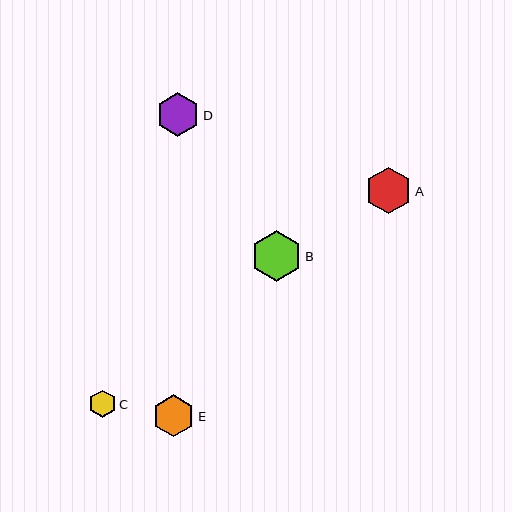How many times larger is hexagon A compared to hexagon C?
Hexagon A is approximately 1.7 times the size of hexagon C.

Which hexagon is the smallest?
Hexagon C is the smallest with a size of approximately 27 pixels.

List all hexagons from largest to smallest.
From largest to smallest: B, A, D, E, C.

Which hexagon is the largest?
Hexagon B is the largest with a size of approximately 51 pixels.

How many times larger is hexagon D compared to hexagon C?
Hexagon D is approximately 1.6 times the size of hexagon C.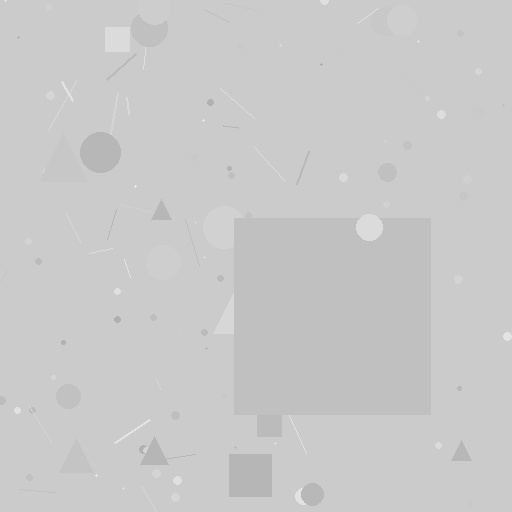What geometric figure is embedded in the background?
A square is embedded in the background.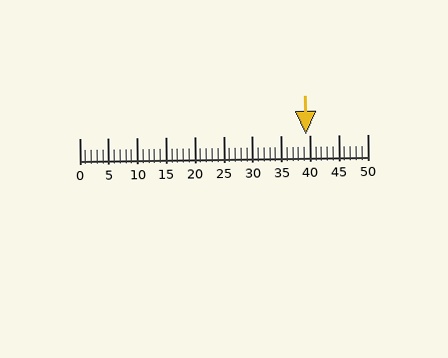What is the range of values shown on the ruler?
The ruler shows values from 0 to 50.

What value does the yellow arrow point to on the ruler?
The yellow arrow points to approximately 39.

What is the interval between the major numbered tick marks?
The major tick marks are spaced 5 units apart.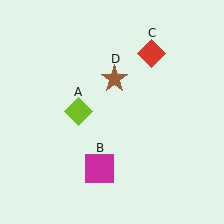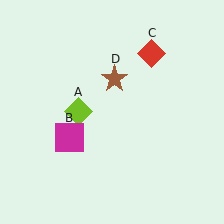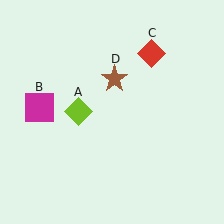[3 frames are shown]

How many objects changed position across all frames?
1 object changed position: magenta square (object B).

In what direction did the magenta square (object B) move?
The magenta square (object B) moved up and to the left.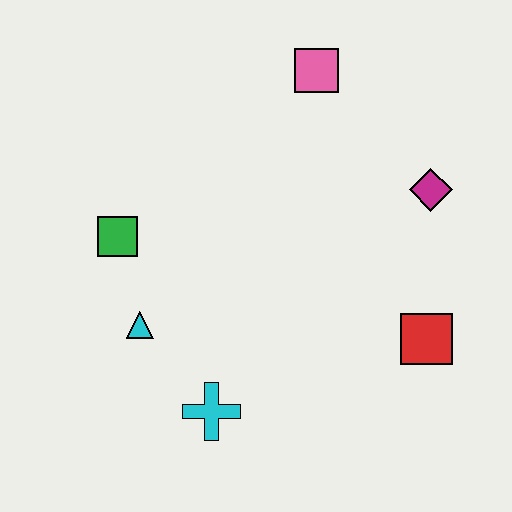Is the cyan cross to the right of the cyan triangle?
Yes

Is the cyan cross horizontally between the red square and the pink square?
No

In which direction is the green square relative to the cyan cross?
The green square is above the cyan cross.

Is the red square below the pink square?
Yes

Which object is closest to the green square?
The cyan triangle is closest to the green square.